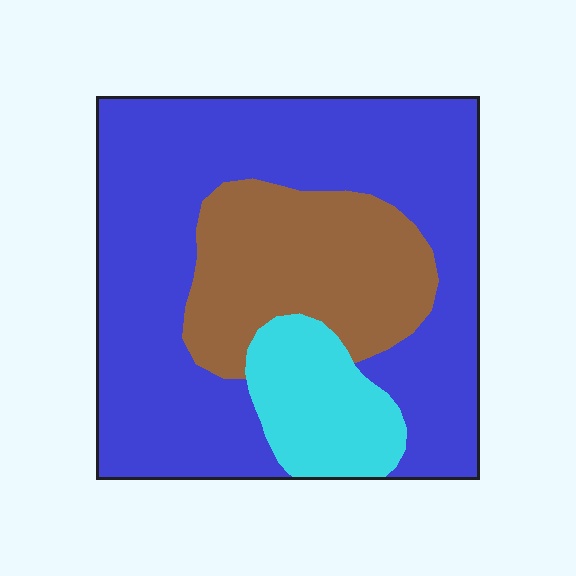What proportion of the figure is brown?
Brown takes up about one quarter (1/4) of the figure.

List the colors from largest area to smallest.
From largest to smallest: blue, brown, cyan.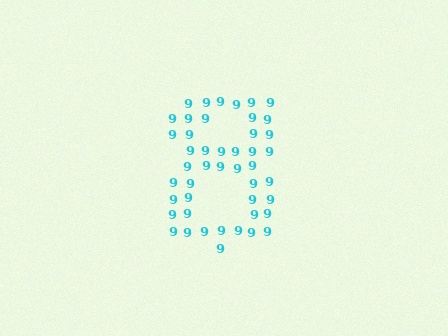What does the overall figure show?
The overall figure shows the digit 8.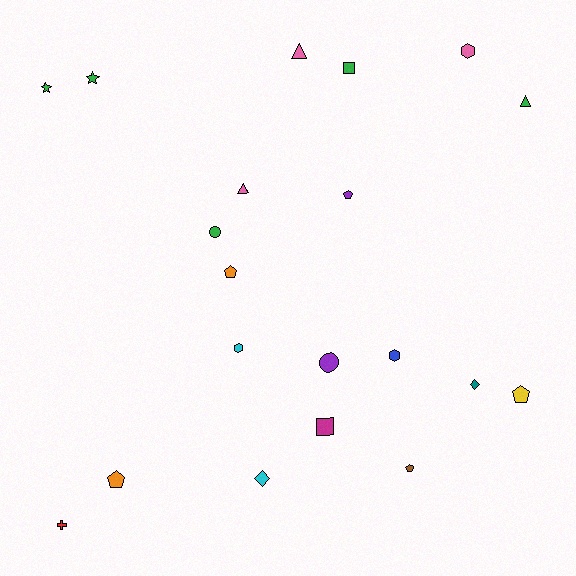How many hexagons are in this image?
There are 3 hexagons.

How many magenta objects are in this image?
There is 1 magenta object.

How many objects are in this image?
There are 20 objects.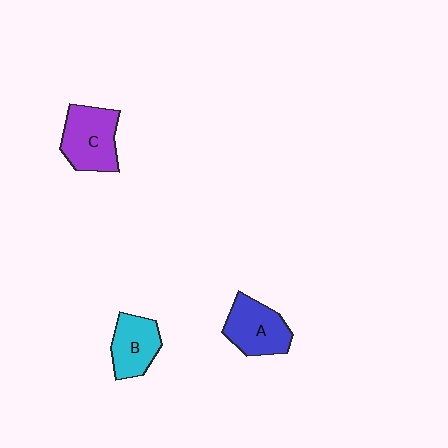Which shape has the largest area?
Shape C (purple).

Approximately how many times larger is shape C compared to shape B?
Approximately 1.3 times.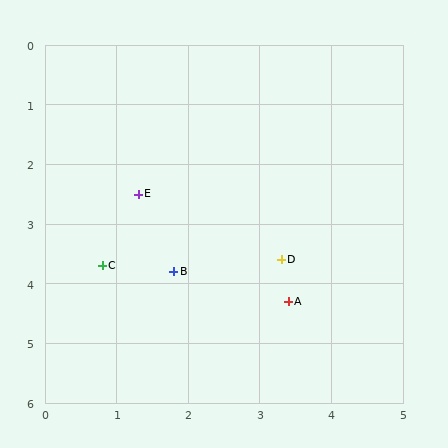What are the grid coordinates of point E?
Point E is at approximately (1.3, 2.5).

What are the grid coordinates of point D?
Point D is at approximately (3.3, 3.6).